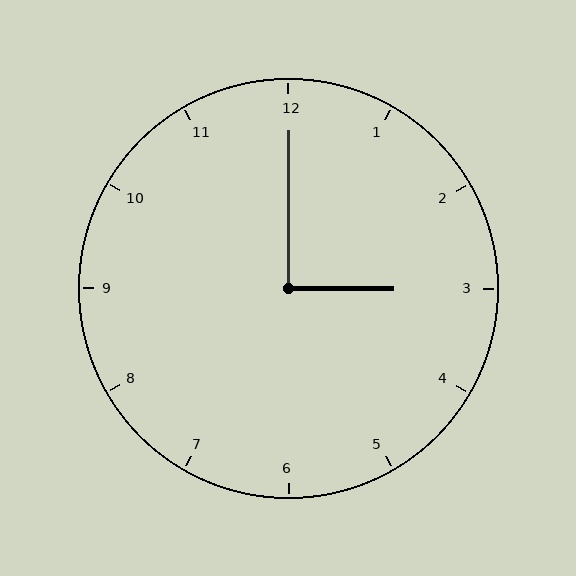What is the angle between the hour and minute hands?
Approximately 90 degrees.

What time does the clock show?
3:00.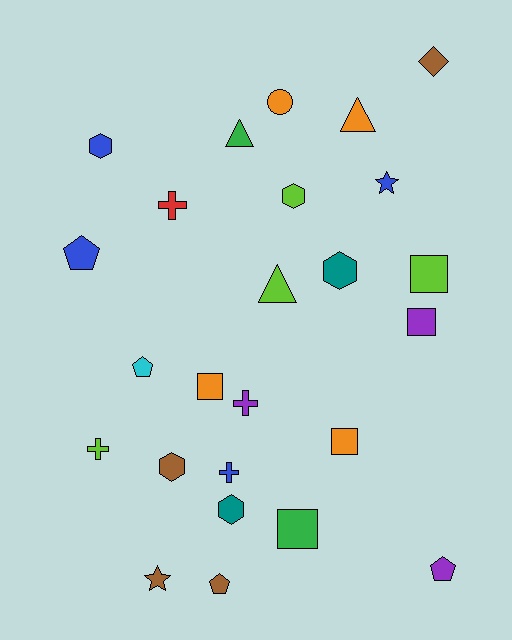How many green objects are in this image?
There are 2 green objects.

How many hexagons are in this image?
There are 5 hexagons.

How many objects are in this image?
There are 25 objects.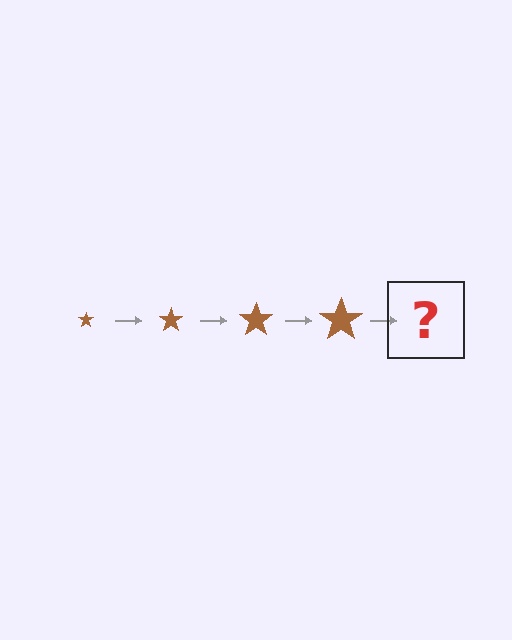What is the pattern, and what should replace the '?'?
The pattern is that the star gets progressively larger each step. The '?' should be a brown star, larger than the previous one.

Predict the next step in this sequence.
The next step is a brown star, larger than the previous one.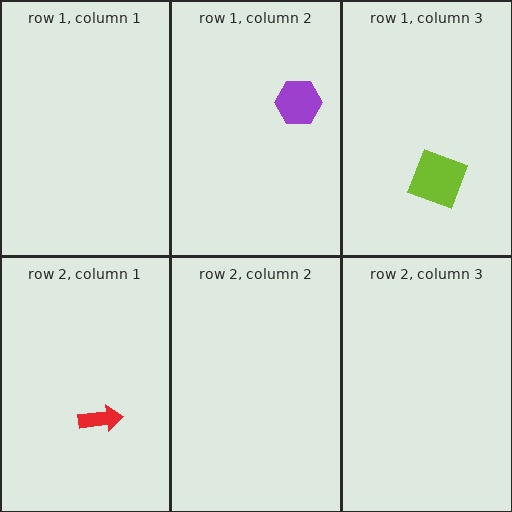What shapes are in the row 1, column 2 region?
The purple hexagon.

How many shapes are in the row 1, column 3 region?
1.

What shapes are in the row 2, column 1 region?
The red arrow.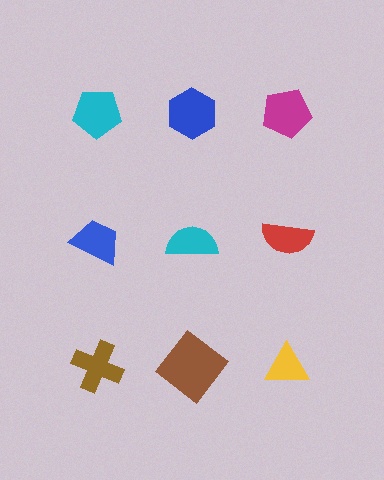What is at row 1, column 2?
A blue hexagon.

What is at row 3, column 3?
A yellow triangle.